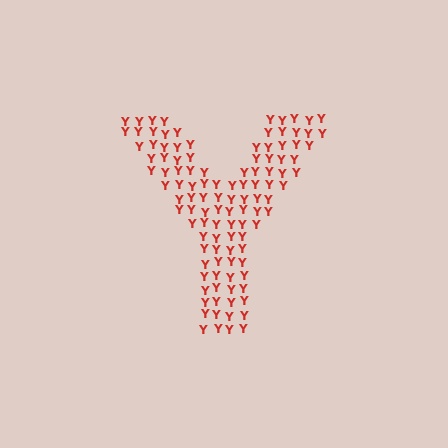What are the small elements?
The small elements are letter Y's.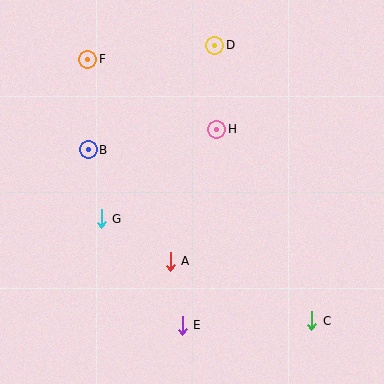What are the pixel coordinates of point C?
Point C is at (312, 321).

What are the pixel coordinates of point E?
Point E is at (182, 325).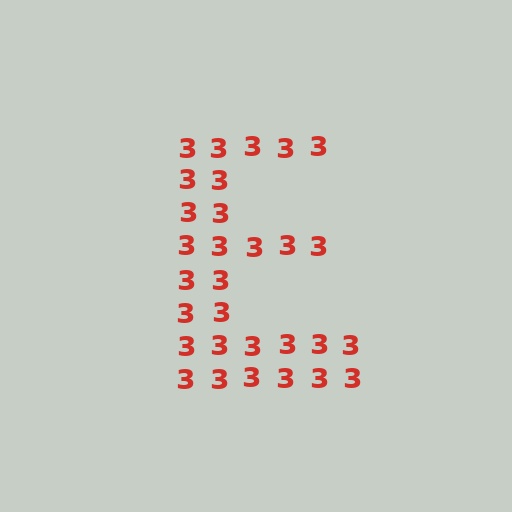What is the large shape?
The large shape is the letter E.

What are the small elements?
The small elements are digit 3's.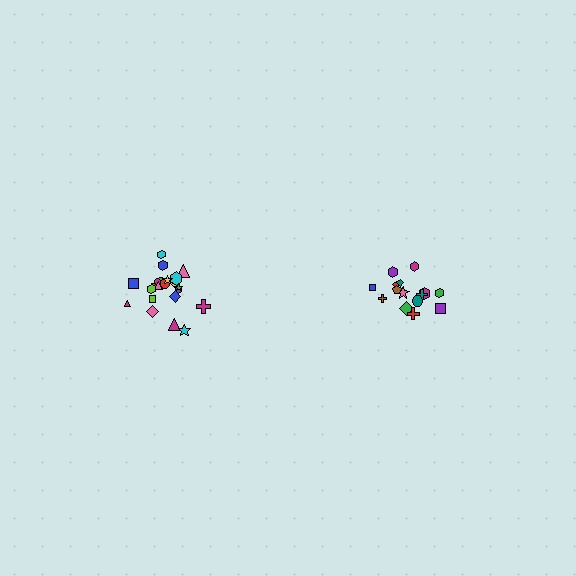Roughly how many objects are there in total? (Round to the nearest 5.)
Roughly 35 objects in total.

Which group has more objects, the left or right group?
The left group.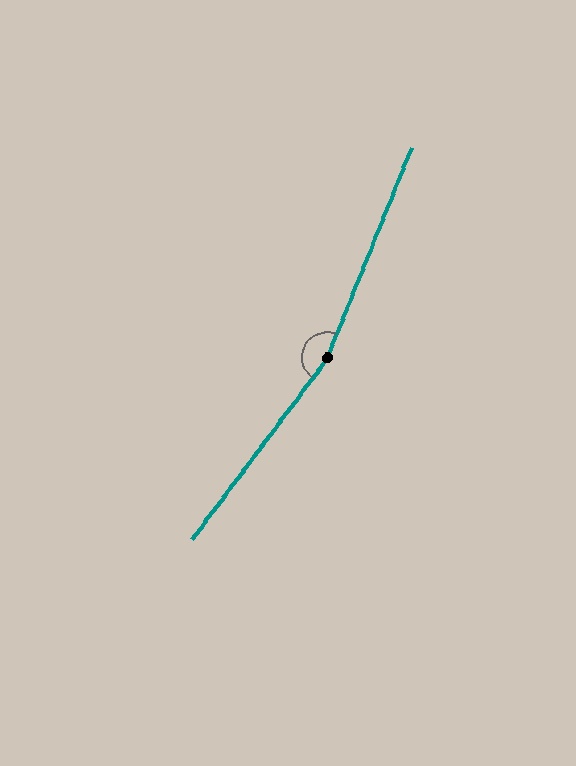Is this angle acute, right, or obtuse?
It is obtuse.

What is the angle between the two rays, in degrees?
Approximately 165 degrees.